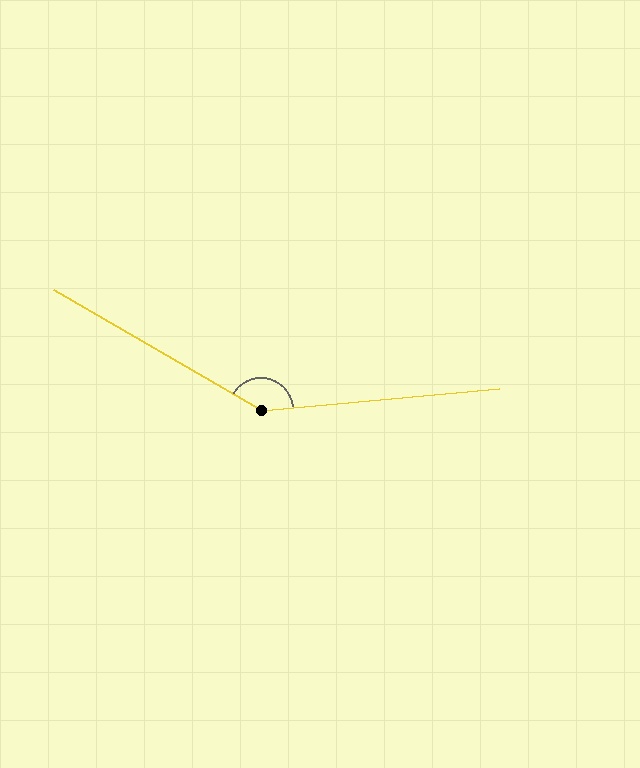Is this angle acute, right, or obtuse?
It is obtuse.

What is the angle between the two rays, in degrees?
Approximately 145 degrees.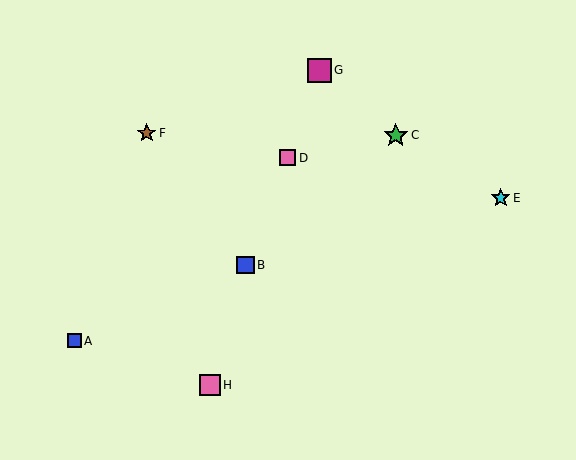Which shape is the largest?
The green star (labeled C) is the largest.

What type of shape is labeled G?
Shape G is a magenta square.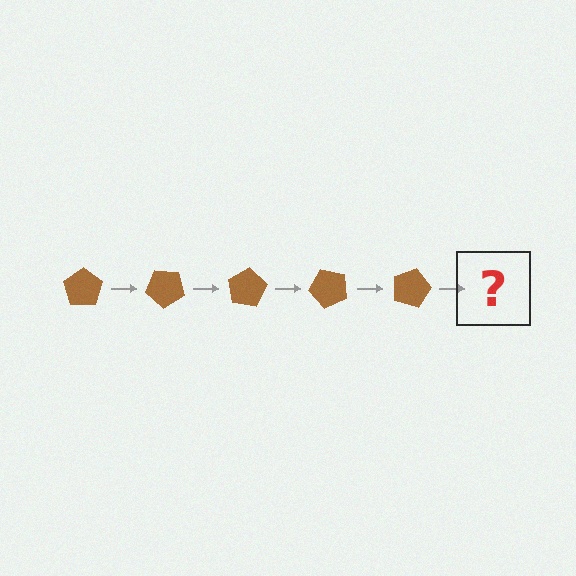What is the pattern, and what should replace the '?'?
The pattern is that the pentagon rotates 40 degrees each step. The '?' should be a brown pentagon rotated 200 degrees.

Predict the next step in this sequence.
The next step is a brown pentagon rotated 200 degrees.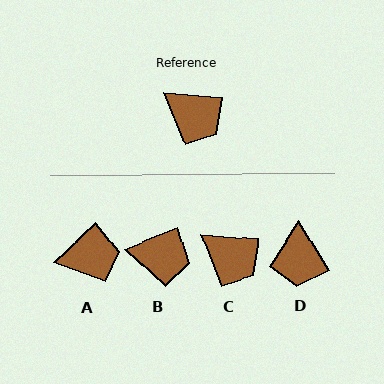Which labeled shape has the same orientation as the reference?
C.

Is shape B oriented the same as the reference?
No, it is off by about 26 degrees.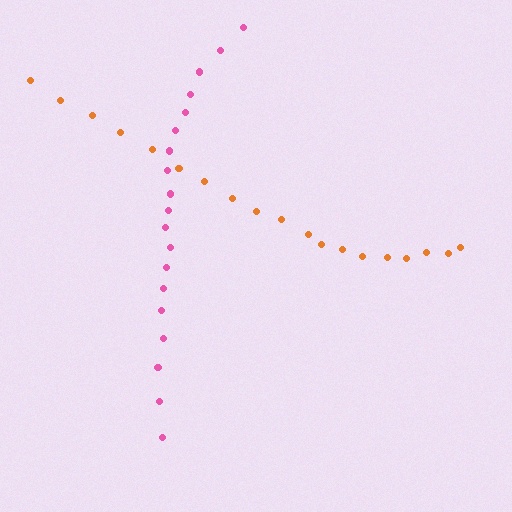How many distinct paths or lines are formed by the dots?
There are 2 distinct paths.